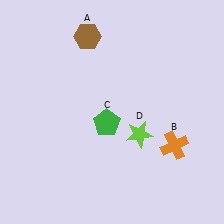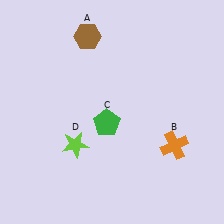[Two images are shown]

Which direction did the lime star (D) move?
The lime star (D) moved left.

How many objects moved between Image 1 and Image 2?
1 object moved between the two images.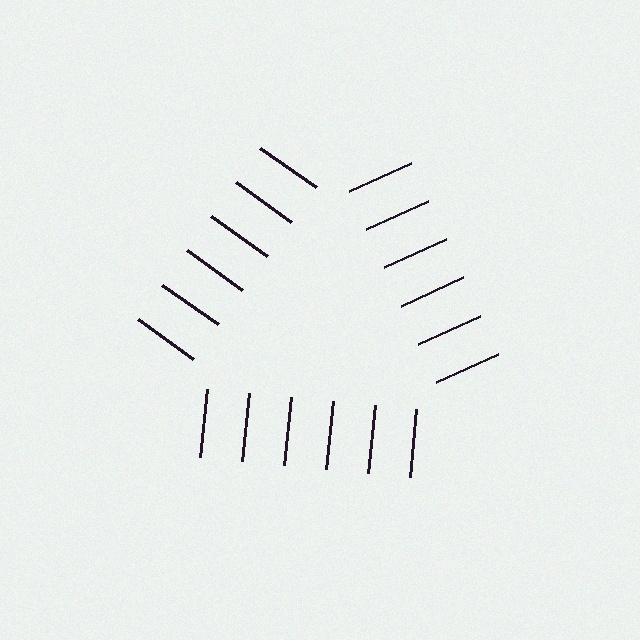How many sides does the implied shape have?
3 sides — the line-ends trace a triangle.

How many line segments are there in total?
18 — 6 along each of the 3 edges.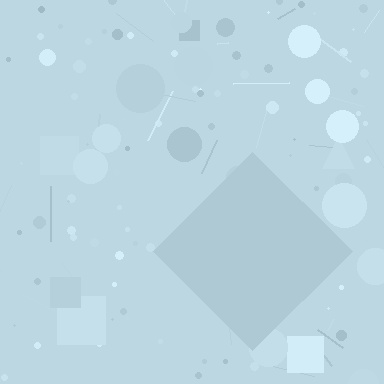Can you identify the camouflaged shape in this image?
The camouflaged shape is a diamond.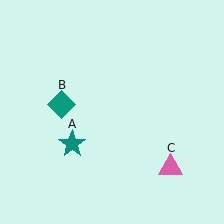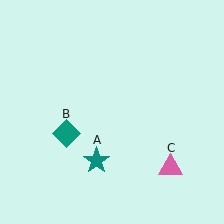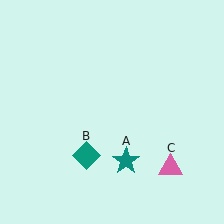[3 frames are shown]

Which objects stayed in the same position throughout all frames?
Pink triangle (object C) remained stationary.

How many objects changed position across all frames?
2 objects changed position: teal star (object A), teal diamond (object B).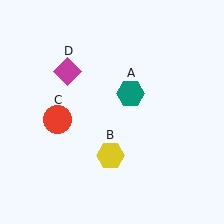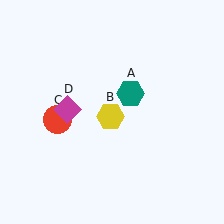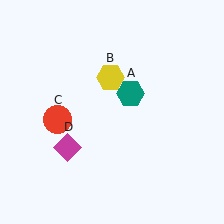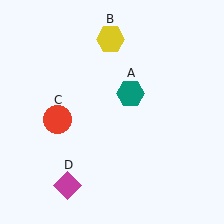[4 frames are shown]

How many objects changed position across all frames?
2 objects changed position: yellow hexagon (object B), magenta diamond (object D).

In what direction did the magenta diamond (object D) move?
The magenta diamond (object D) moved down.